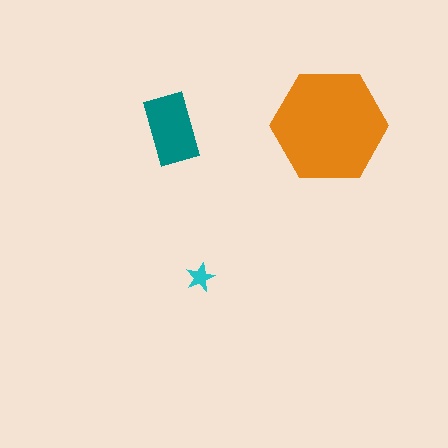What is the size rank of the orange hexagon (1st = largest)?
1st.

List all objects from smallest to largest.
The cyan star, the teal rectangle, the orange hexagon.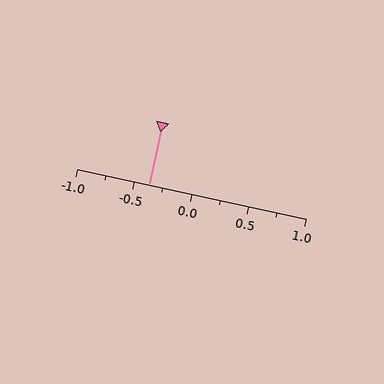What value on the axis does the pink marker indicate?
The marker indicates approximately -0.38.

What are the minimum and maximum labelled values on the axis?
The axis runs from -1.0 to 1.0.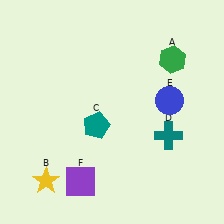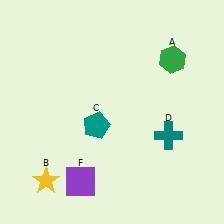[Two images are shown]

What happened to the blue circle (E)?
The blue circle (E) was removed in Image 2. It was in the top-right area of Image 1.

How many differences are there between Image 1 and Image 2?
There is 1 difference between the two images.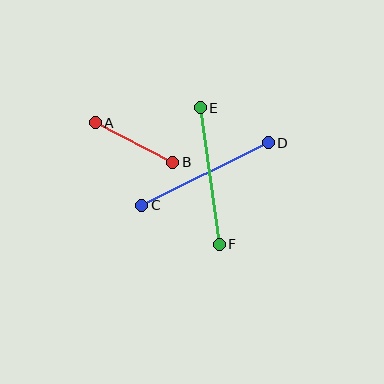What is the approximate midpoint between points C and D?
The midpoint is at approximately (205, 174) pixels.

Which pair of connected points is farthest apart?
Points C and D are farthest apart.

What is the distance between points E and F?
The distance is approximately 138 pixels.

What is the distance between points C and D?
The distance is approximately 141 pixels.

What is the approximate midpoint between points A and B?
The midpoint is at approximately (134, 143) pixels.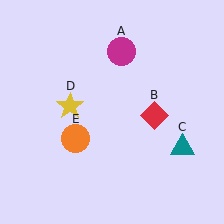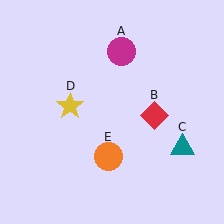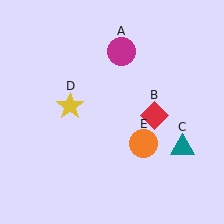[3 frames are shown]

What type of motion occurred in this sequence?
The orange circle (object E) rotated counterclockwise around the center of the scene.